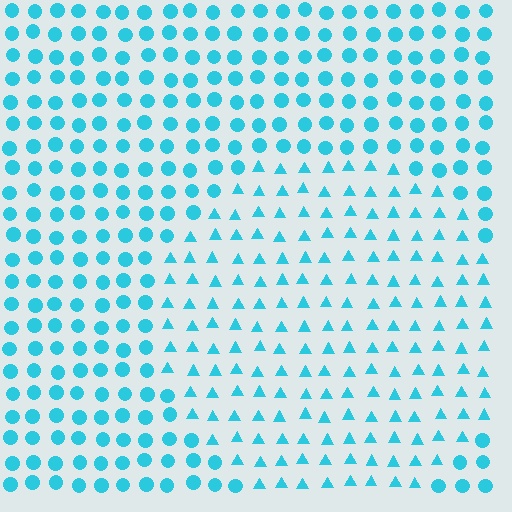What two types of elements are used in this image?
The image uses triangles inside the circle region and circles outside it.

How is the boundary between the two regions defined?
The boundary is defined by a change in element shape: triangles inside vs. circles outside. All elements share the same color and spacing.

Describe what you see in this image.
The image is filled with small cyan elements arranged in a uniform grid. A circle-shaped region contains triangles, while the surrounding area contains circles. The boundary is defined purely by the change in element shape.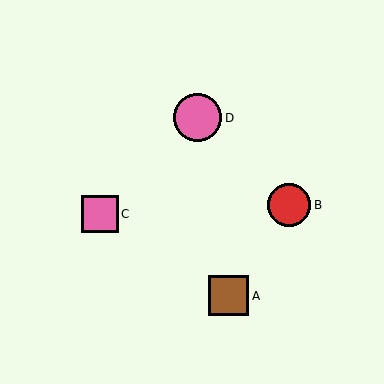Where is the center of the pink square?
The center of the pink square is at (100, 214).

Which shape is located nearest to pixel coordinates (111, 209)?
The pink square (labeled C) at (100, 214) is nearest to that location.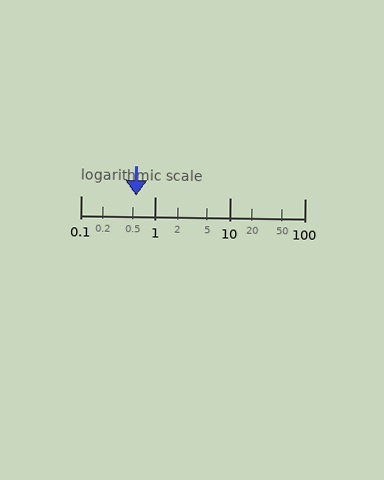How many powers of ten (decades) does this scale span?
The scale spans 3 decades, from 0.1 to 100.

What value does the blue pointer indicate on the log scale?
The pointer indicates approximately 0.55.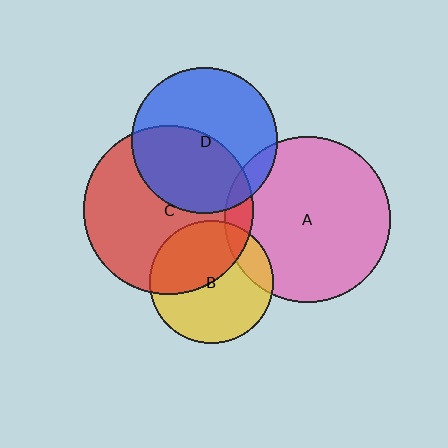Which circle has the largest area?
Circle C (red).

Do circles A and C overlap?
Yes.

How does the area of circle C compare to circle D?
Approximately 1.3 times.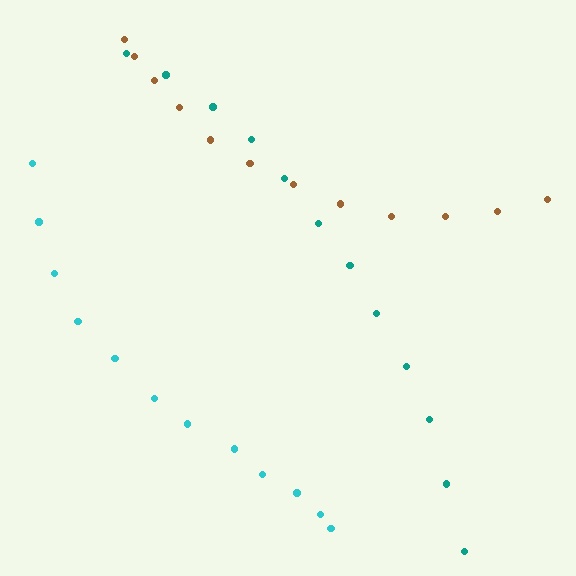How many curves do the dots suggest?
There are 3 distinct paths.